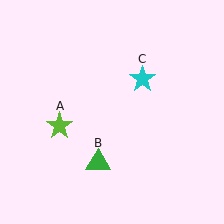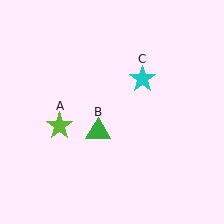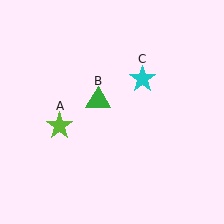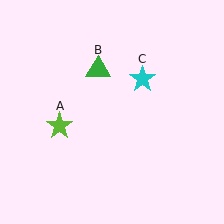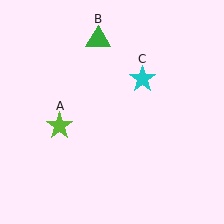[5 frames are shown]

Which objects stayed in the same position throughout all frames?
Lime star (object A) and cyan star (object C) remained stationary.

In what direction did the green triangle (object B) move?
The green triangle (object B) moved up.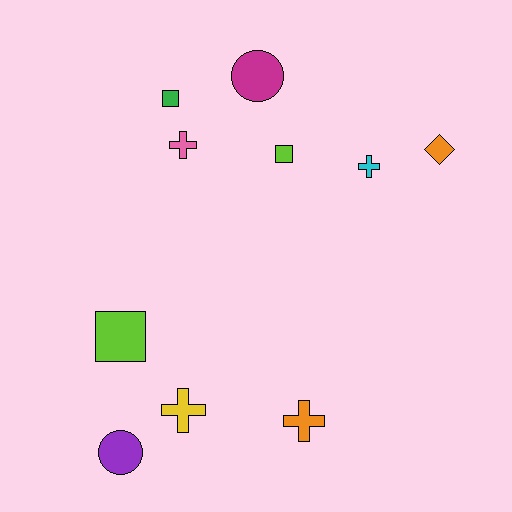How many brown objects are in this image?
There are no brown objects.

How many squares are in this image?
There are 3 squares.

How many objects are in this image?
There are 10 objects.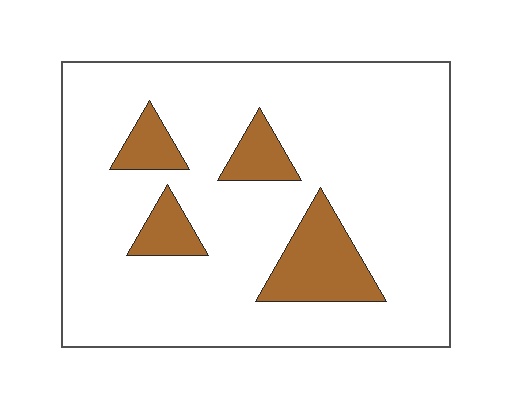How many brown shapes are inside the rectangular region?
4.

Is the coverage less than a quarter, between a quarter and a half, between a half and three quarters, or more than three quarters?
Less than a quarter.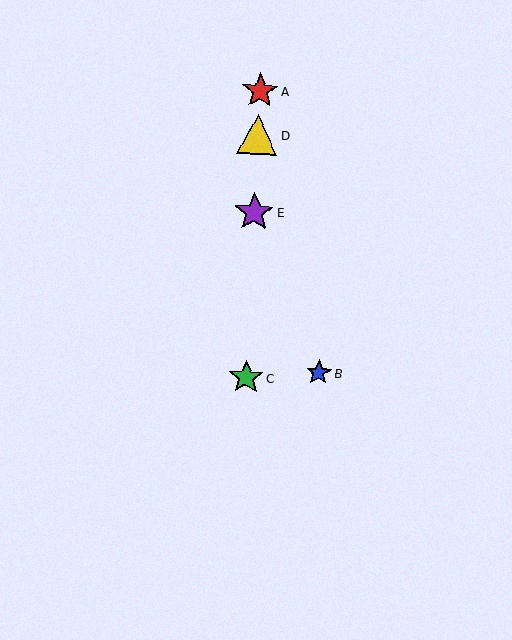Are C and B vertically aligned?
No, C is at x≈246 and B is at x≈319.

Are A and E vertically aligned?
Yes, both are at x≈260.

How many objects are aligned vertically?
4 objects (A, C, D, E) are aligned vertically.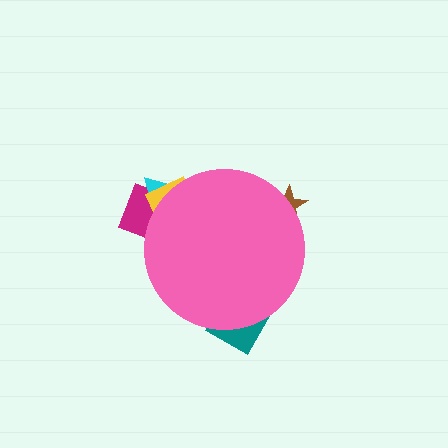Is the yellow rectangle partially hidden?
Yes, the yellow rectangle is partially hidden behind the pink circle.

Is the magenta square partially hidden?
Yes, the magenta square is partially hidden behind the pink circle.